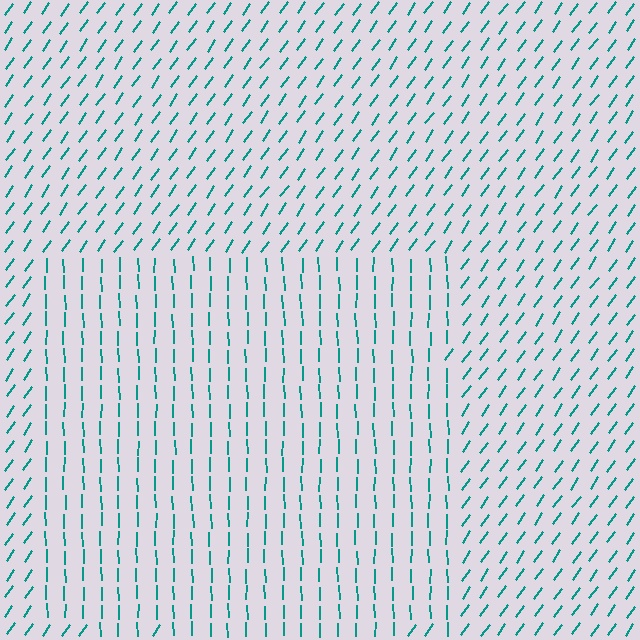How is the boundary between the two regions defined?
The boundary is defined purely by a change in line orientation (approximately 36 degrees difference). All lines are the same color and thickness.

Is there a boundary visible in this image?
Yes, there is a texture boundary formed by a change in line orientation.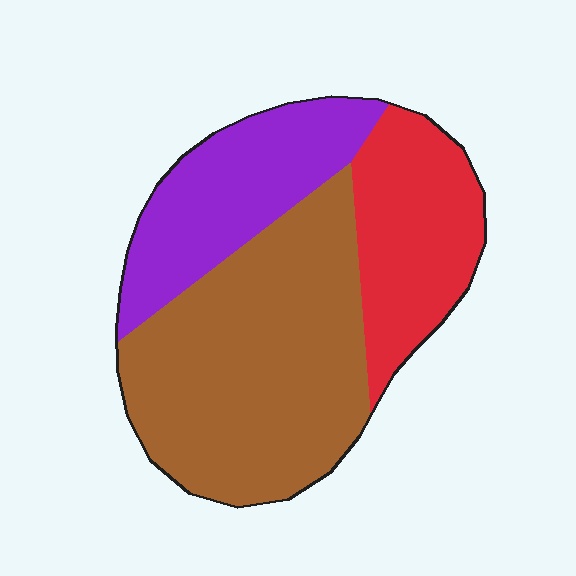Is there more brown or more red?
Brown.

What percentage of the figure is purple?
Purple covers 25% of the figure.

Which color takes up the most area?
Brown, at roughly 50%.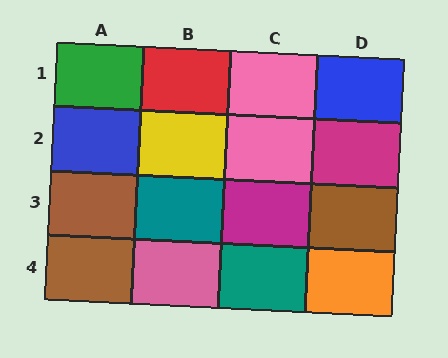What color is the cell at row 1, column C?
Pink.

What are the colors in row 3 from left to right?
Brown, teal, magenta, brown.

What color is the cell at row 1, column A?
Green.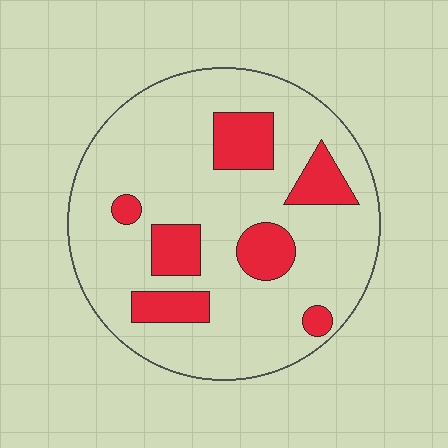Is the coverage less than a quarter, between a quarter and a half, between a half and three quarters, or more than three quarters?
Less than a quarter.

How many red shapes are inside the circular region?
7.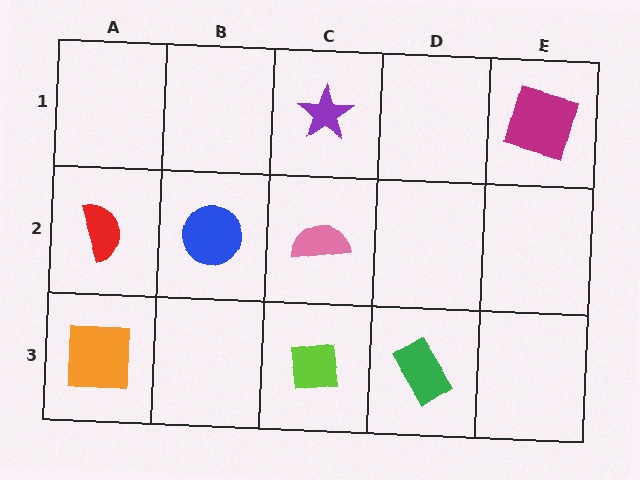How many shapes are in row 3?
3 shapes.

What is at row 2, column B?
A blue circle.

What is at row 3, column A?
An orange square.